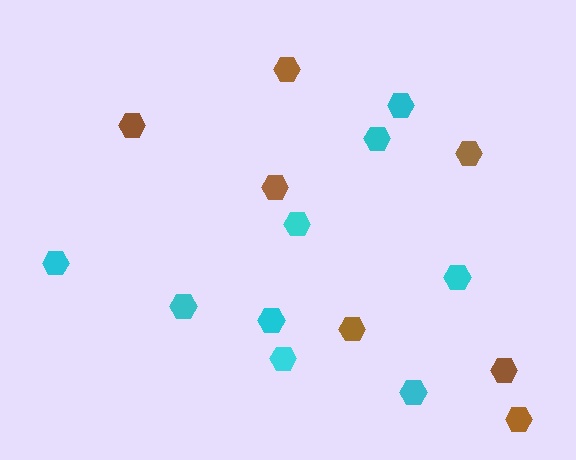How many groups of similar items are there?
There are 2 groups: one group of cyan hexagons (9) and one group of brown hexagons (7).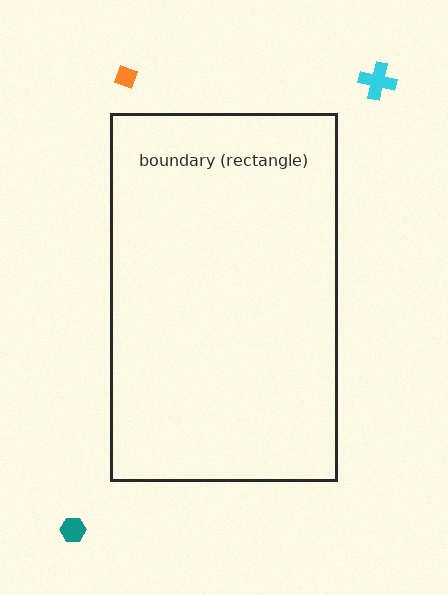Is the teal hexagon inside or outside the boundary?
Outside.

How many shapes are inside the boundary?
0 inside, 3 outside.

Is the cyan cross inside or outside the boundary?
Outside.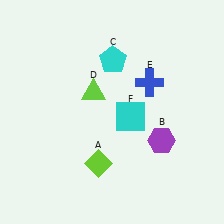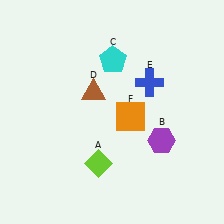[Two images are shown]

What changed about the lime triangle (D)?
In Image 1, D is lime. In Image 2, it changed to brown.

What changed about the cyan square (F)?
In Image 1, F is cyan. In Image 2, it changed to orange.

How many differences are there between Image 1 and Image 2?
There are 2 differences between the two images.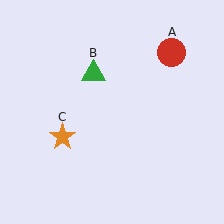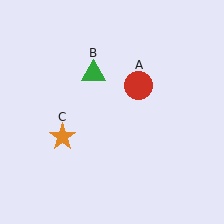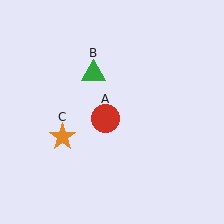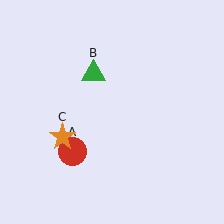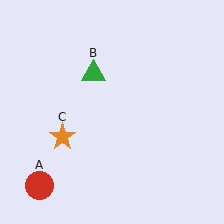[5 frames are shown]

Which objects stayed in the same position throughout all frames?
Green triangle (object B) and orange star (object C) remained stationary.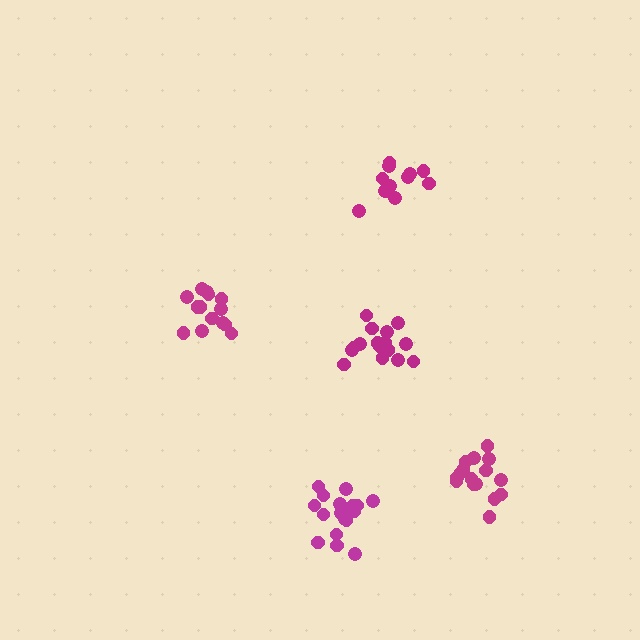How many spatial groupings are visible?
There are 5 spatial groupings.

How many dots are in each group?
Group 1: 19 dots, Group 2: 14 dots, Group 3: 14 dots, Group 4: 17 dots, Group 5: 16 dots (80 total).